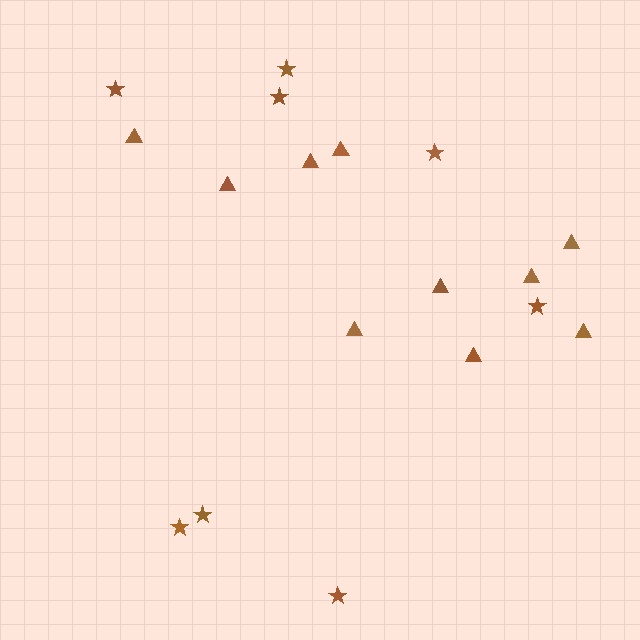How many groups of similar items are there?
There are 2 groups: one group of triangles (10) and one group of stars (8).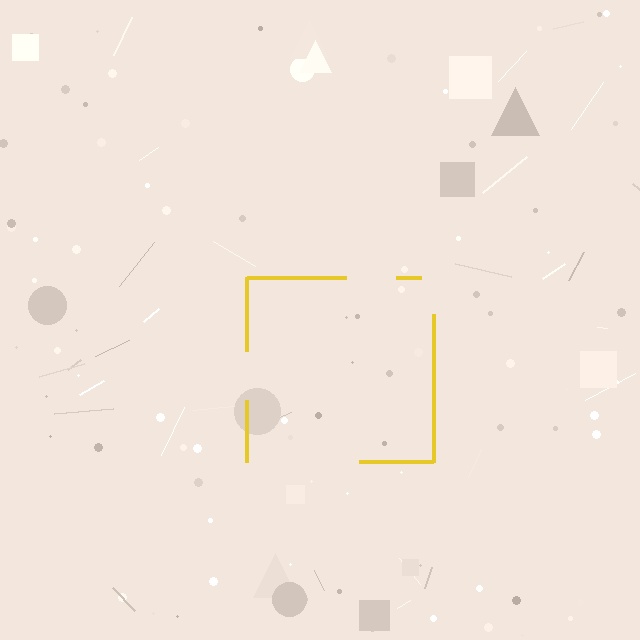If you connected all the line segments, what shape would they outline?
They would outline a square.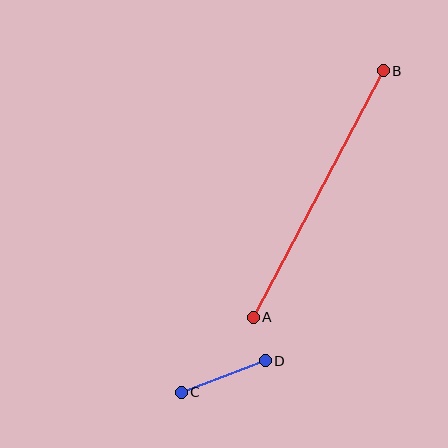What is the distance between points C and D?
The distance is approximately 90 pixels.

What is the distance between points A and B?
The distance is approximately 279 pixels.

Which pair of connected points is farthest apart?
Points A and B are farthest apart.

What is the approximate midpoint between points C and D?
The midpoint is at approximately (223, 377) pixels.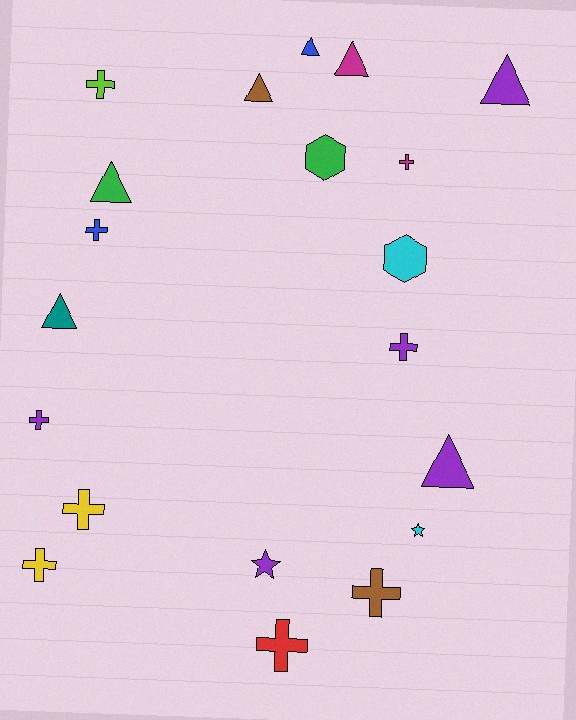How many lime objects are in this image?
There is 1 lime object.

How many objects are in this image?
There are 20 objects.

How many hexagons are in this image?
There are 2 hexagons.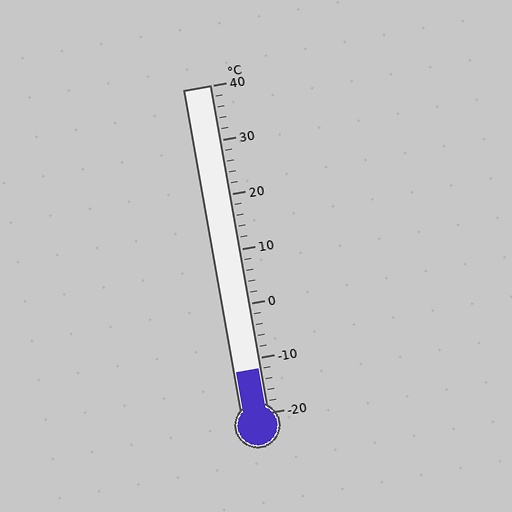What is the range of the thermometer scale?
The thermometer scale ranges from -20°C to 40°C.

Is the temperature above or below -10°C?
The temperature is below -10°C.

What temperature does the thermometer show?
The thermometer shows approximately -12°C.